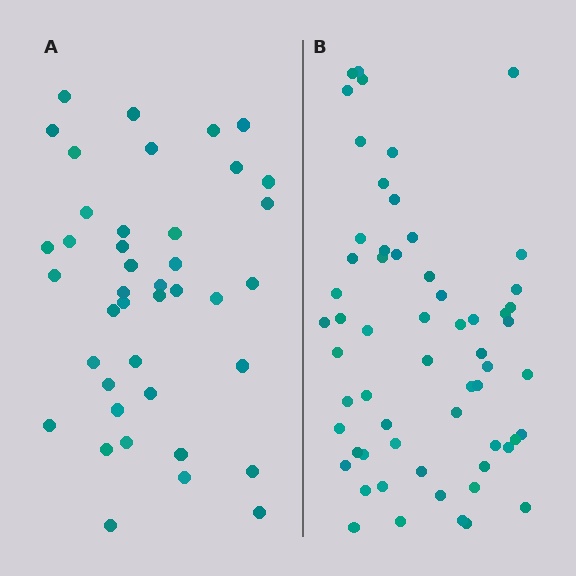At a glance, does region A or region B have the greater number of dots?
Region B (the right region) has more dots.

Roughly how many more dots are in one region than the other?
Region B has approximately 20 more dots than region A.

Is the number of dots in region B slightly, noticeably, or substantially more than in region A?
Region B has substantially more. The ratio is roughly 1.5 to 1.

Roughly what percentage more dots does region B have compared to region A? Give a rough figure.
About 45% more.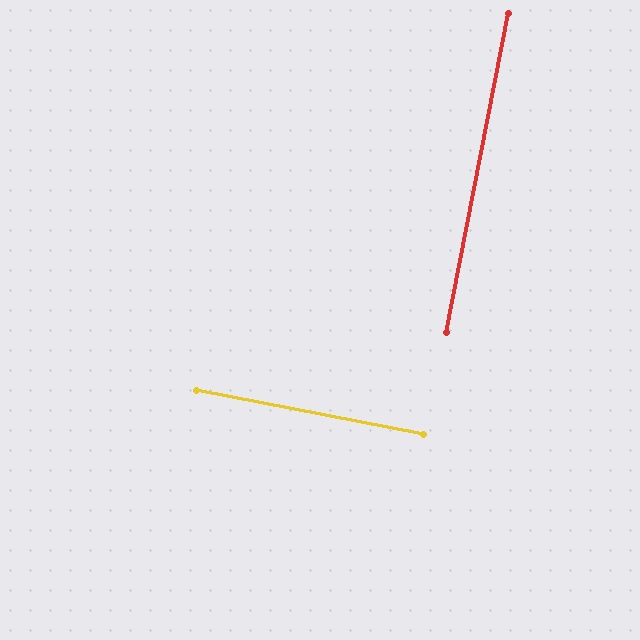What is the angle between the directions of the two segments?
Approximately 90 degrees.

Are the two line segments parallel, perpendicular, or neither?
Perpendicular — they meet at approximately 90°.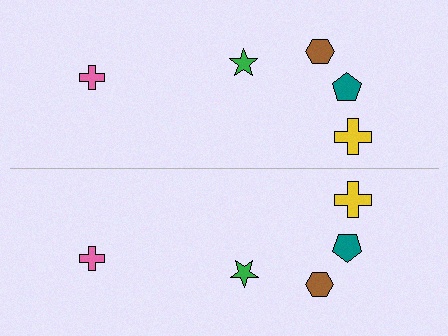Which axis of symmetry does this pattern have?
The pattern has a horizontal axis of symmetry running through the center of the image.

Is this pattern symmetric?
Yes, this pattern has bilateral (reflection) symmetry.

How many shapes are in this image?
There are 10 shapes in this image.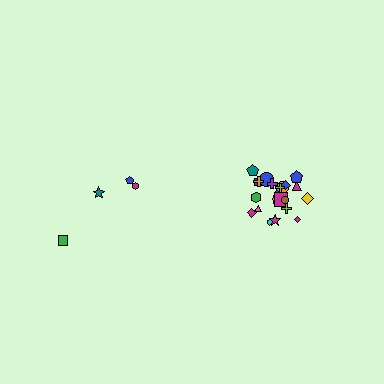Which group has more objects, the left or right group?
The right group.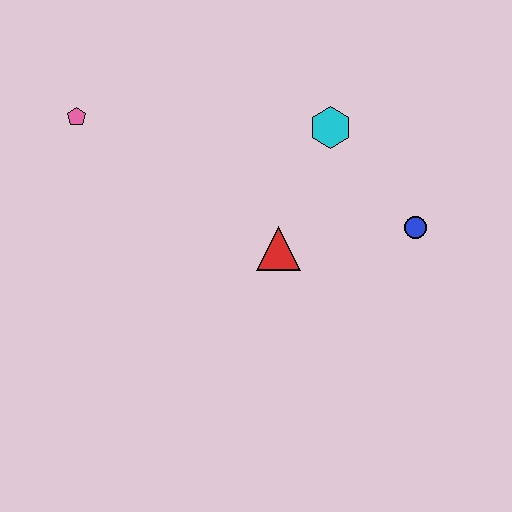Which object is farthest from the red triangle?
The pink pentagon is farthest from the red triangle.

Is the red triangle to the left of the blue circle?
Yes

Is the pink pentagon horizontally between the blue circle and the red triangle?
No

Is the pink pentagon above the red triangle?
Yes